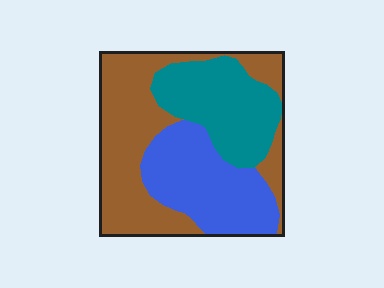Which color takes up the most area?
Brown, at roughly 45%.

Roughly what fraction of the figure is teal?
Teal takes up between a sixth and a third of the figure.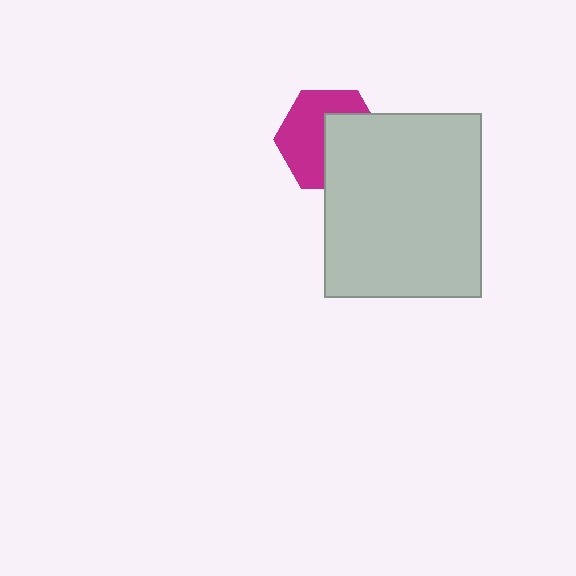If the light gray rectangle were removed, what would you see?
You would see the complete magenta hexagon.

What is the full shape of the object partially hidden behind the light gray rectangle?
The partially hidden object is a magenta hexagon.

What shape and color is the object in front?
The object in front is a light gray rectangle.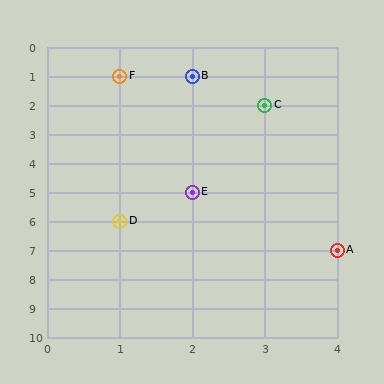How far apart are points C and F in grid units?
Points C and F are 2 columns and 1 row apart (about 2.2 grid units diagonally).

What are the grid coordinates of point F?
Point F is at grid coordinates (1, 1).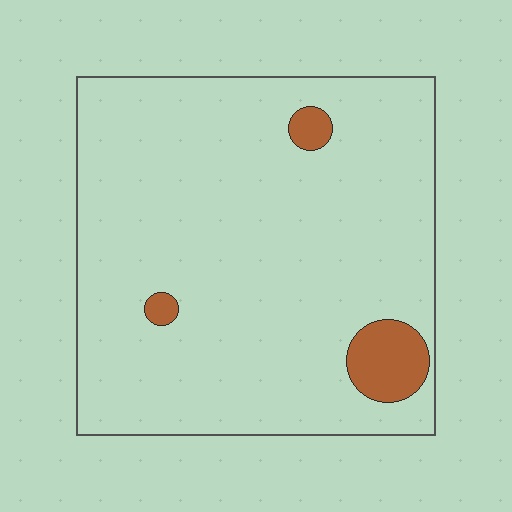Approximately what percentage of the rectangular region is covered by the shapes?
Approximately 5%.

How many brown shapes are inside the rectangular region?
3.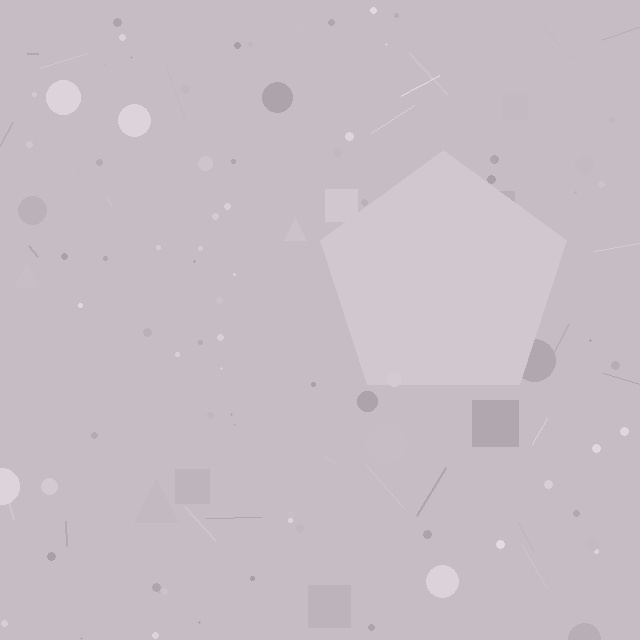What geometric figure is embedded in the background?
A pentagon is embedded in the background.